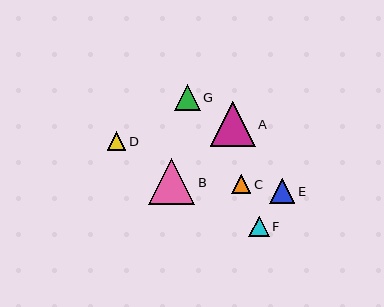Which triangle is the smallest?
Triangle D is the smallest with a size of approximately 19 pixels.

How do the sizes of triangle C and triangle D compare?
Triangle C and triangle D are approximately the same size.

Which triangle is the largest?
Triangle B is the largest with a size of approximately 46 pixels.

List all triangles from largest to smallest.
From largest to smallest: B, A, G, E, F, C, D.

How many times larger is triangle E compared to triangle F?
Triangle E is approximately 1.2 times the size of triangle F.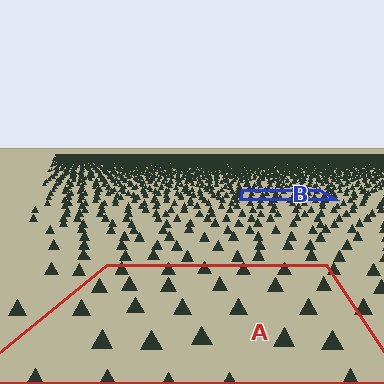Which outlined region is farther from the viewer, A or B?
Region B is farther from the viewer — the texture elements inside it appear smaller and more densely packed.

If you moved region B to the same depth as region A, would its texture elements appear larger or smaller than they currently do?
They would appear larger. At a closer depth, the same texture elements are projected at a bigger on-screen size.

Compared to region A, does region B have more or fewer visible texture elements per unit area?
Region B has more texture elements per unit area — they are packed more densely because it is farther away.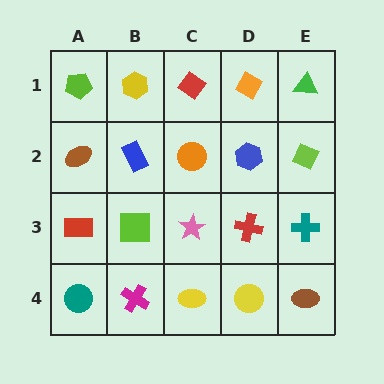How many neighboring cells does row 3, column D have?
4.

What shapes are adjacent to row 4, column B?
A lime square (row 3, column B), a teal circle (row 4, column A), a yellow ellipse (row 4, column C).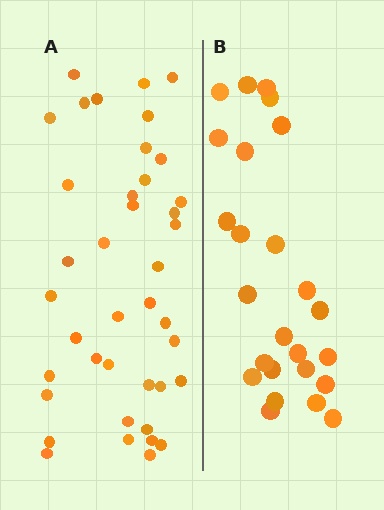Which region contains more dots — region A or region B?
Region A (the left region) has more dots.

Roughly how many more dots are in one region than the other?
Region A has approximately 15 more dots than region B.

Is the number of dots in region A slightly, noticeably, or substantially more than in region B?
Region A has substantially more. The ratio is roughly 1.6 to 1.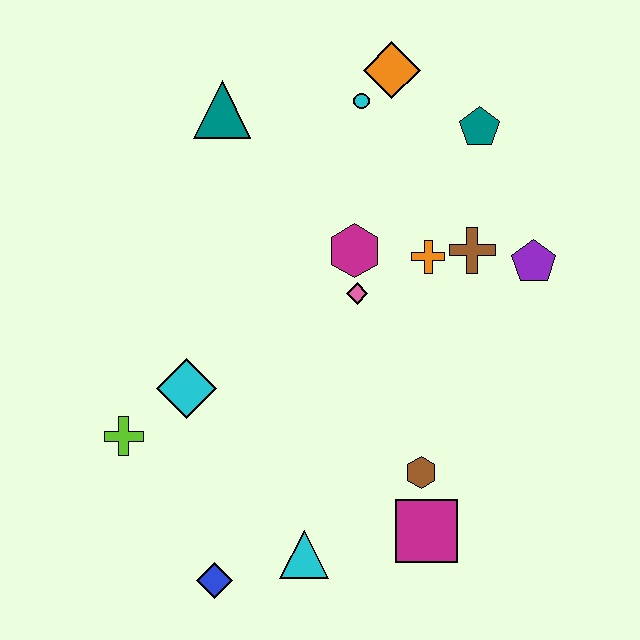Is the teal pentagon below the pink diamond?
No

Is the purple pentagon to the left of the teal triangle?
No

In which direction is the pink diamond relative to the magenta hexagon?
The pink diamond is below the magenta hexagon.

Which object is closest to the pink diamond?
The magenta hexagon is closest to the pink diamond.